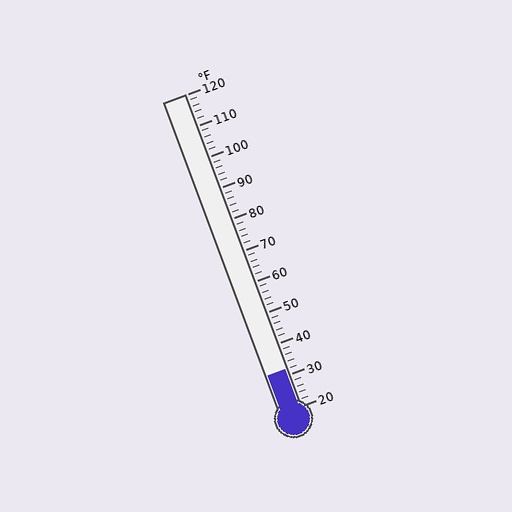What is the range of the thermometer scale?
The thermometer scale ranges from 20°F to 120°F.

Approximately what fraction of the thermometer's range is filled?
The thermometer is filled to approximately 10% of its range.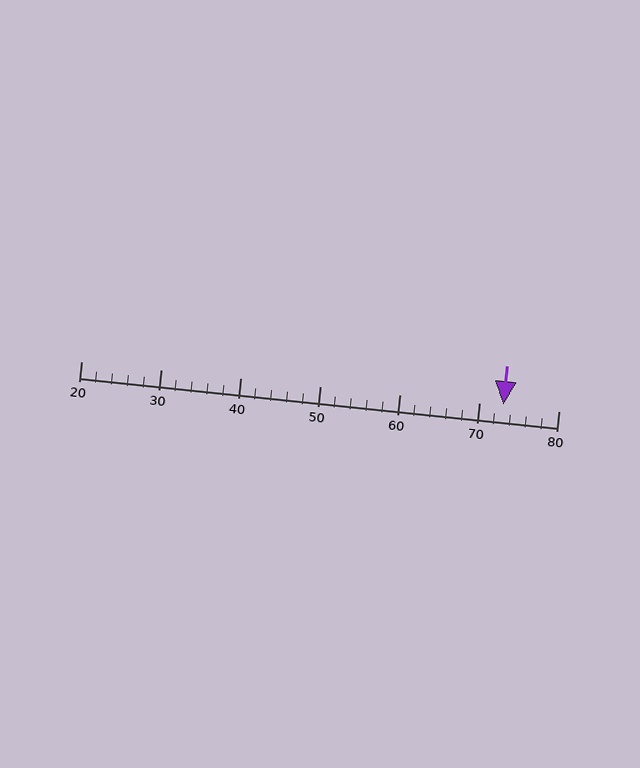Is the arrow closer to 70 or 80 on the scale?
The arrow is closer to 70.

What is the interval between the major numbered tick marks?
The major tick marks are spaced 10 units apart.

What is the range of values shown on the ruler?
The ruler shows values from 20 to 80.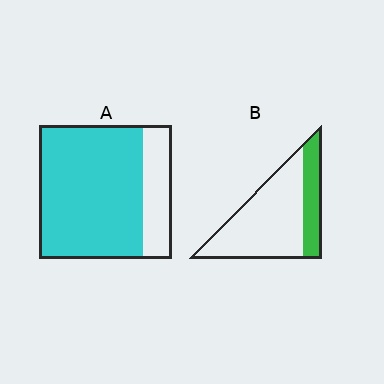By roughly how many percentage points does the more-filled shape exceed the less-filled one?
By roughly 50 percentage points (A over B).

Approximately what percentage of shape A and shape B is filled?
A is approximately 80% and B is approximately 25%.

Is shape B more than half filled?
No.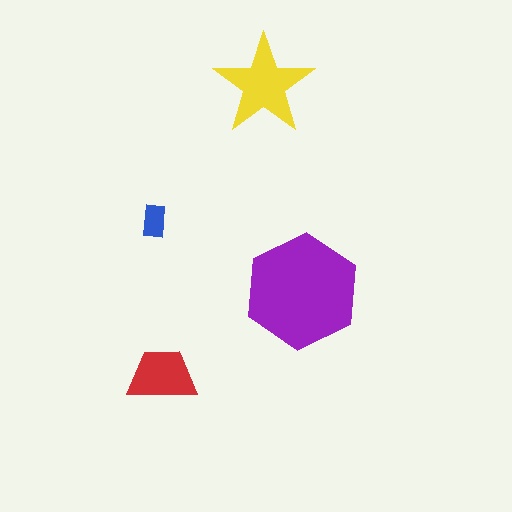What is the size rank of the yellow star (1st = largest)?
2nd.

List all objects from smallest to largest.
The blue rectangle, the red trapezoid, the yellow star, the purple hexagon.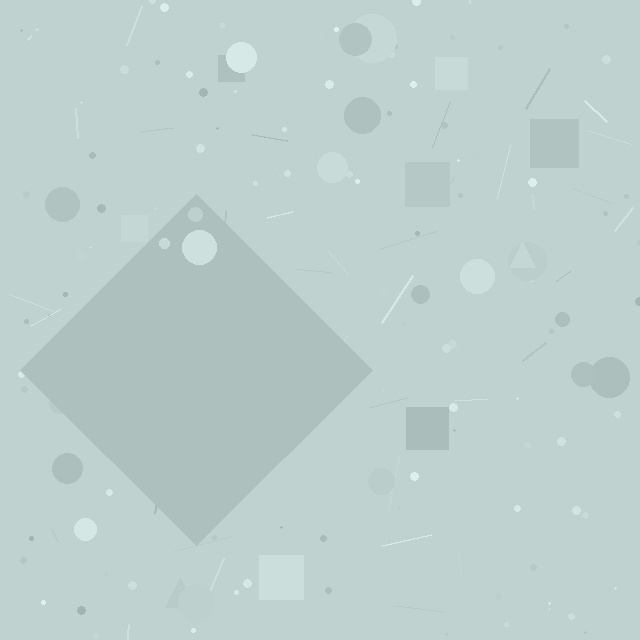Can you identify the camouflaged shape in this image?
The camouflaged shape is a diamond.